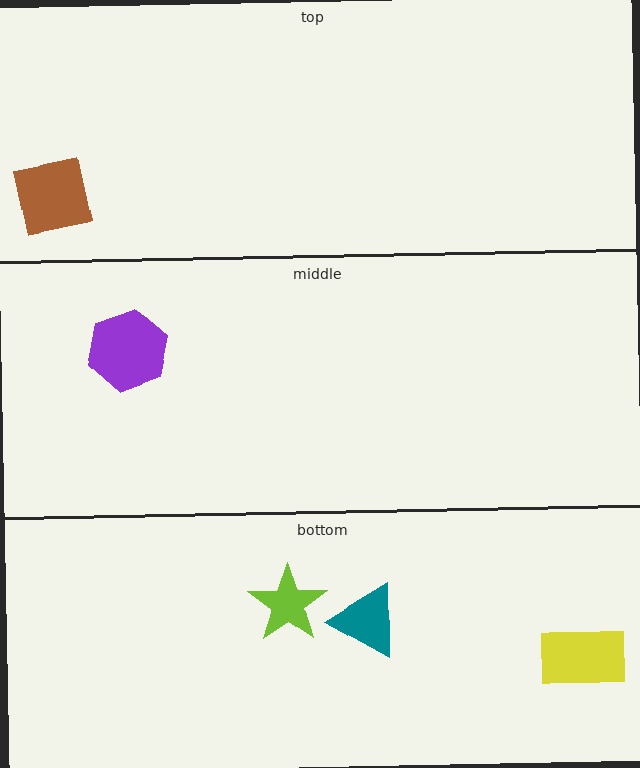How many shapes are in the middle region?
1.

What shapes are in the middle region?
The purple hexagon.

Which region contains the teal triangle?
The bottom region.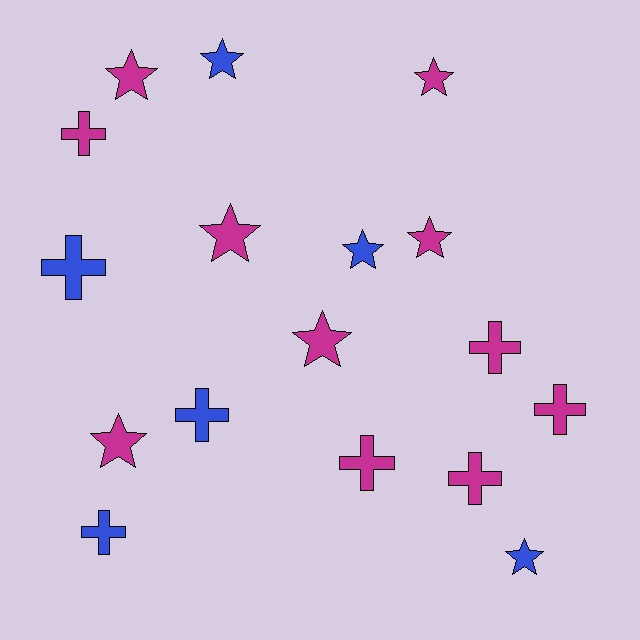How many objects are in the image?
There are 17 objects.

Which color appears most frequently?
Magenta, with 11 objects.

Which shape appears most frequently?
Star, with 9 objects.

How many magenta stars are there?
There are 6 magenta stars.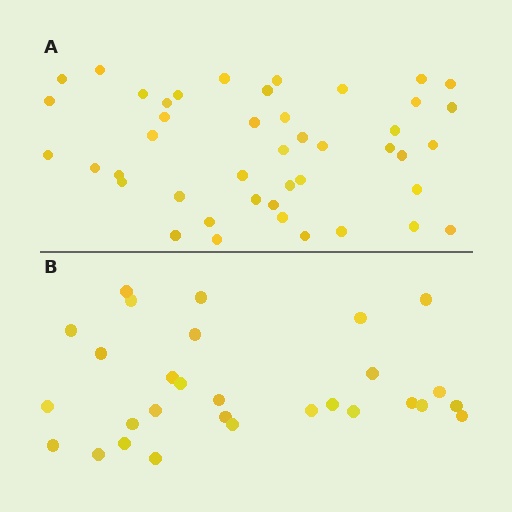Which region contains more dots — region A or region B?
Region A (the top region) has more dots.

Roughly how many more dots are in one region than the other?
Region A has approximately 15 more dots than region B.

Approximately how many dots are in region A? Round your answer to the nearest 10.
About 40 dots. (The exact count is 44, which rounds to 40.)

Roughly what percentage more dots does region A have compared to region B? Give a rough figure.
About 50% more.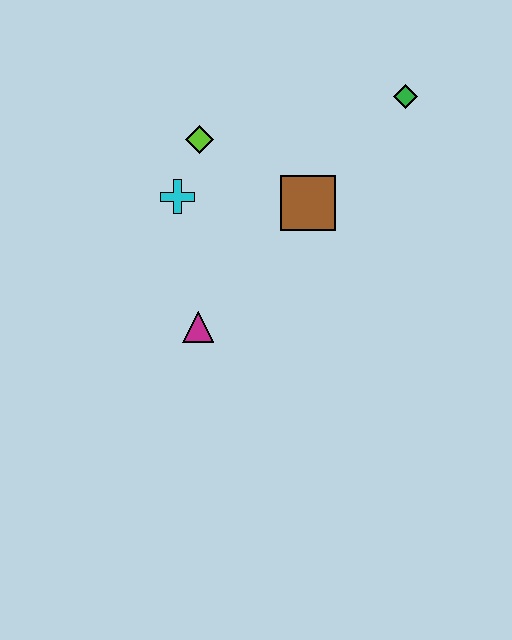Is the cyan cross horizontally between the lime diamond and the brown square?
No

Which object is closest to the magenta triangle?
The cyan cross is closest to the magenta triangle.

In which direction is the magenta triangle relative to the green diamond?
The magenta triangle is below the green diamond.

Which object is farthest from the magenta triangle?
The green diamond is farthest from the magenta triangle.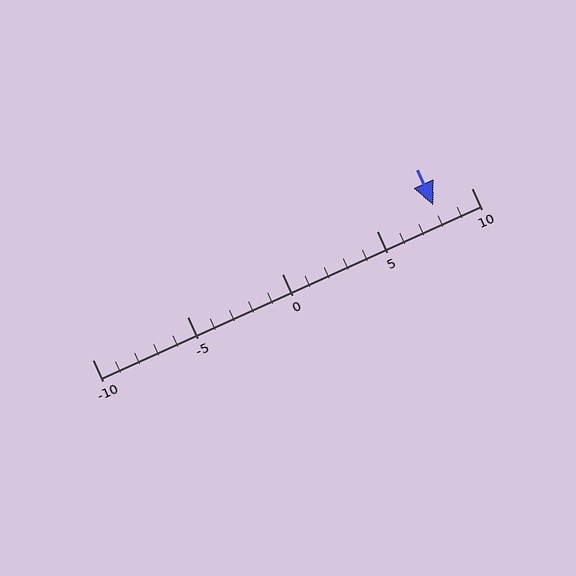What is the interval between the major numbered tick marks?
The major tick marks are spaced 5 units apart.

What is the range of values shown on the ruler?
The ruler shows values from -10 to 10.